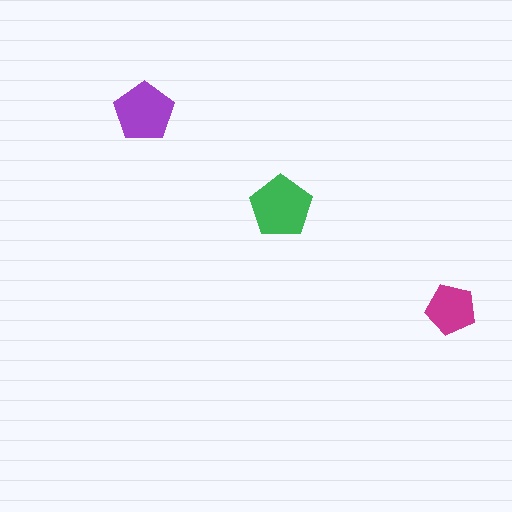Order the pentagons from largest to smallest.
the green one, the purple one, the magenta one.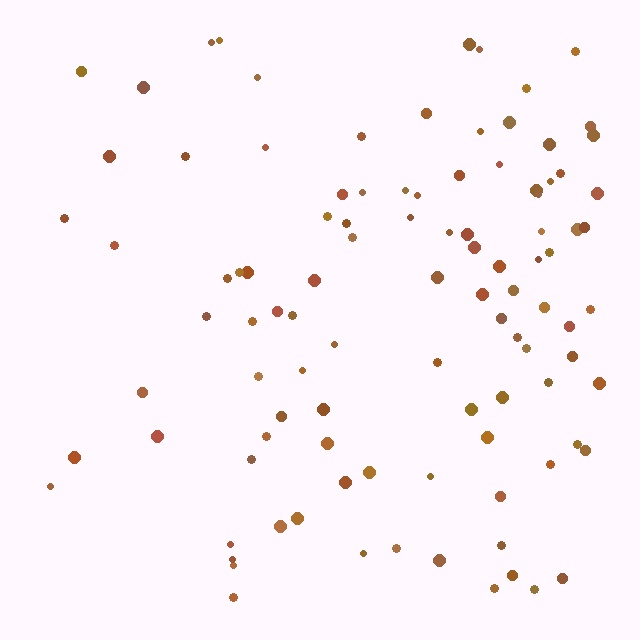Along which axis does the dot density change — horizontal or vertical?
Horizontal.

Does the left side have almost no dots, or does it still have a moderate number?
Still a moderate number, just noticeably fewer than the right.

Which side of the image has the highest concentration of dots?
The right.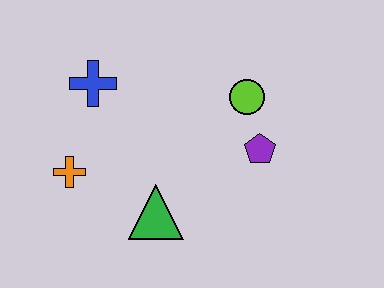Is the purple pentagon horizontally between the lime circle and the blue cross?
No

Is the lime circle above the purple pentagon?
Yes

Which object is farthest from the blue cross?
The purple pentagon is farthest from the blue cross.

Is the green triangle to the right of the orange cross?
Yes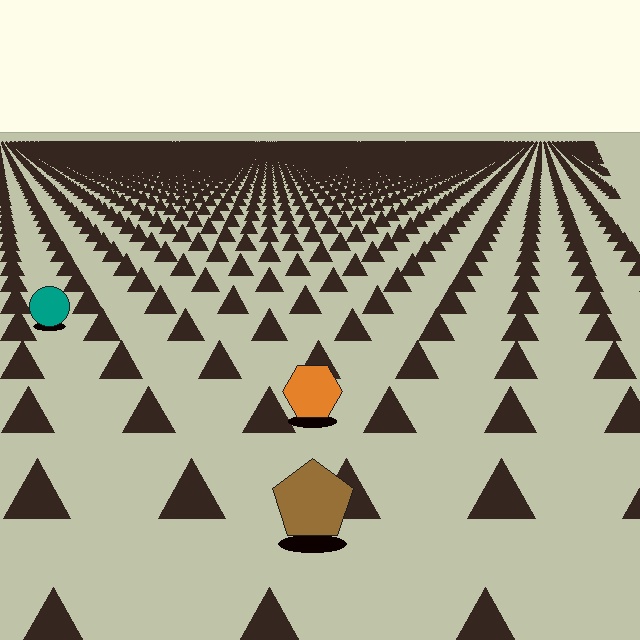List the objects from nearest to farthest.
From nearest to farthest: the brown pentagon, the orange hexagon, the teal circle.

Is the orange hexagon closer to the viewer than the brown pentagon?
No. The brown pentagon is closer — you can tell from the texture gradient: the ground texture is coarser near it.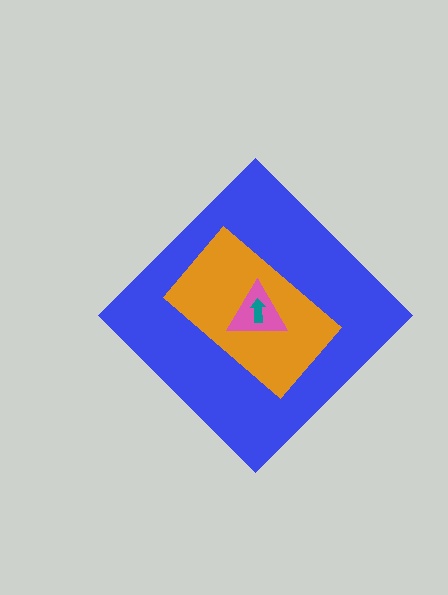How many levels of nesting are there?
4.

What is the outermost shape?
The blue diamond.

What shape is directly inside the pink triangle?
The teal arrow.